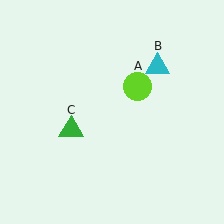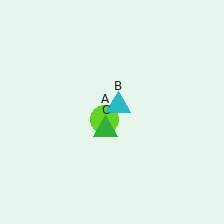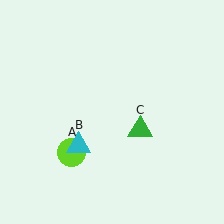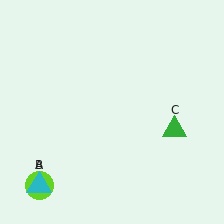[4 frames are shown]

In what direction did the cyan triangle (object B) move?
The cyan triangle (object B) moved down and to the left.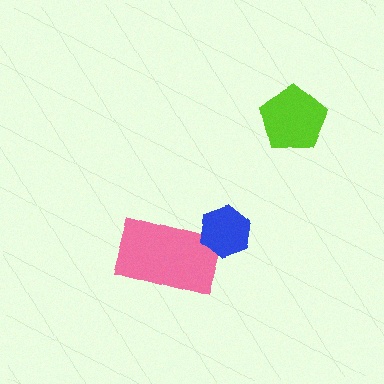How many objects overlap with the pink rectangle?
1 object overlaps with the pink rectangle.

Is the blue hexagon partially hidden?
No, no other shape covers it.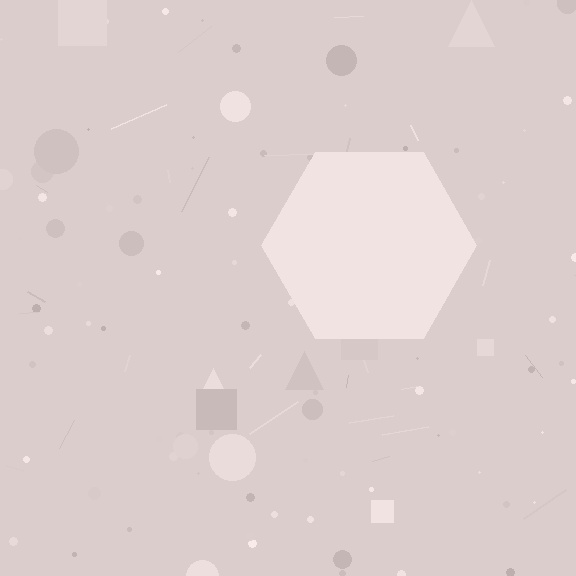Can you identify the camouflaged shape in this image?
The camouflaged shape is a hexagon.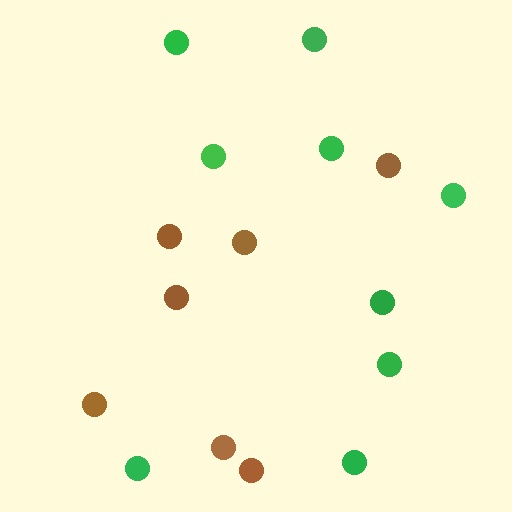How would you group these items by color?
There are 2 groups: one group of brown circles (7) and one group of green circles (9).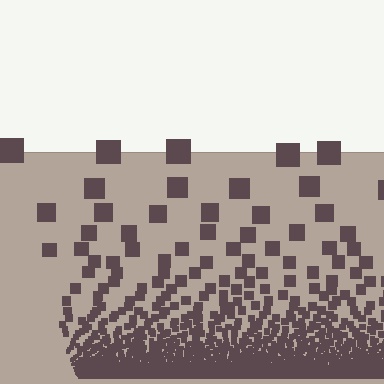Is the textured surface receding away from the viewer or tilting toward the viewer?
The surface appears to tilt toward the viewer. Texture elements get larger and sparser toward the top.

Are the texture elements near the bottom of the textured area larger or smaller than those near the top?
Smaller. The gradient is inverted — elements near the bottom are smaller and denser.